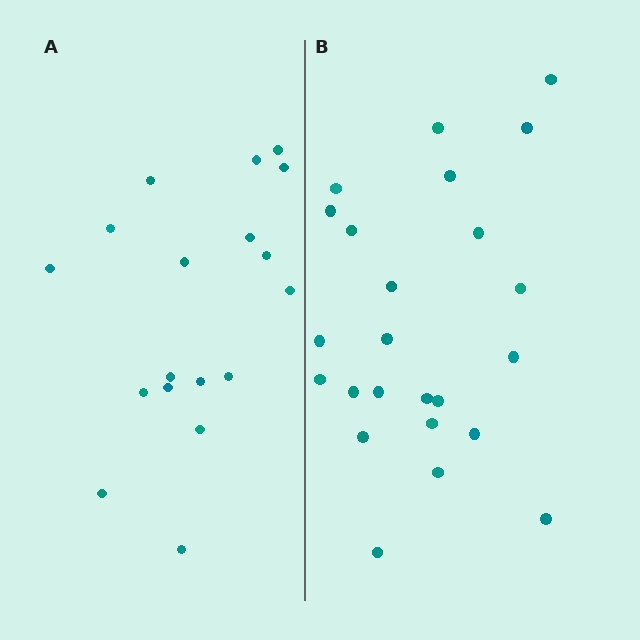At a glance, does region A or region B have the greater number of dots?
Region B (the right region) has more dots.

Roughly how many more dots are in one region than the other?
Region B has about 6 more dots than region A.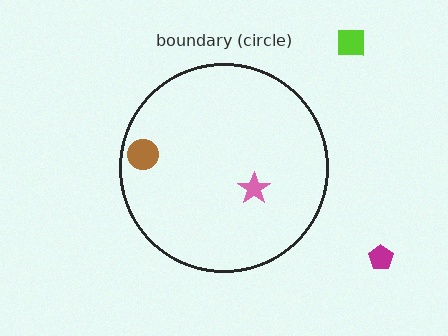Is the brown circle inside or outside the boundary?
Inside.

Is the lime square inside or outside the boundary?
Outside.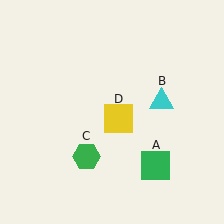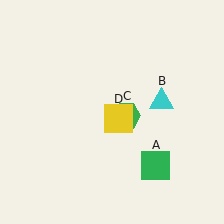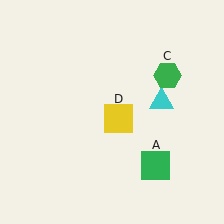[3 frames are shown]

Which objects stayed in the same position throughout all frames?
Green square (object A) and cyan triangle (object B) and yellow square (object D) remained stationary.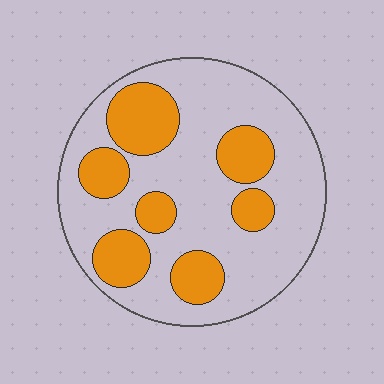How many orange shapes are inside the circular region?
7.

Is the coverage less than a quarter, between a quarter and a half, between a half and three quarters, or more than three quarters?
Between a quarter and a half.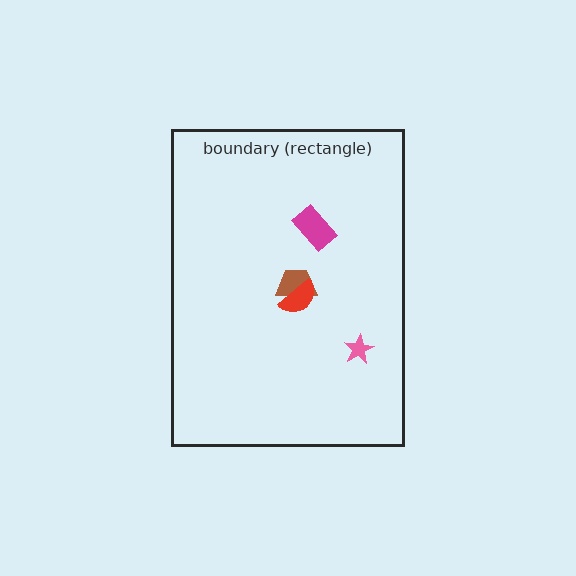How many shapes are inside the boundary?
4 inside, 0 outside.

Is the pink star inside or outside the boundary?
Inside.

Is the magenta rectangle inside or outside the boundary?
Inside.